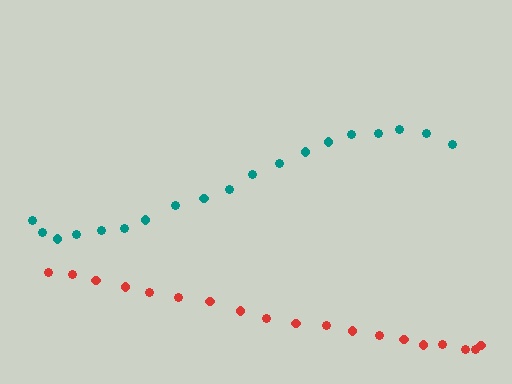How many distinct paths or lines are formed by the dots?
There are 2 distinct paths.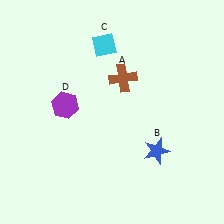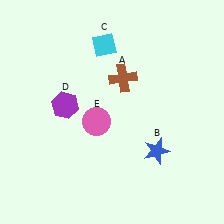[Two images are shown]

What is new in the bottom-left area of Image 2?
A pink circle (E) was added in the bottom-left area of Image 2.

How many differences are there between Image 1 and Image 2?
There is 1 difference between the two images.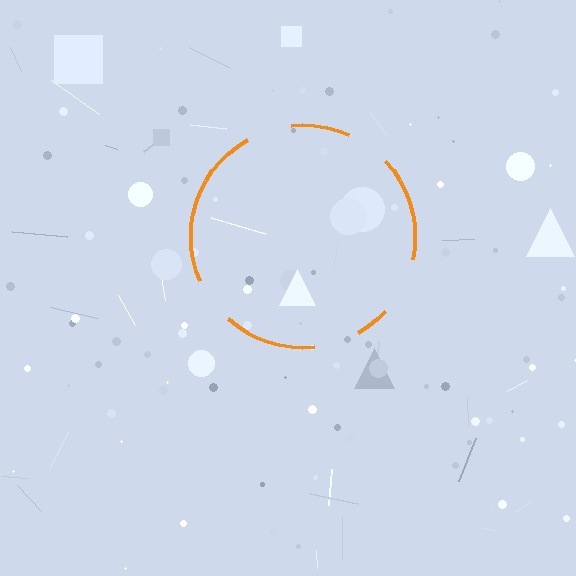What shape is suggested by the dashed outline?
The dashed outline suggests a circle.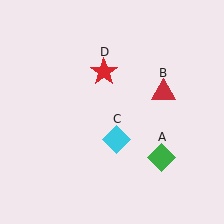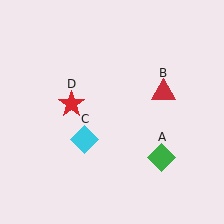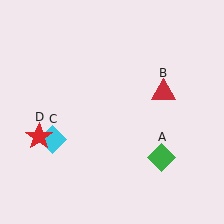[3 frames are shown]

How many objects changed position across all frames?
2 objects changed position: cyan diamond (object C), red star (object D).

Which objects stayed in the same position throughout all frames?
Green diamond (object A) and red triangle (object B) remained stationary.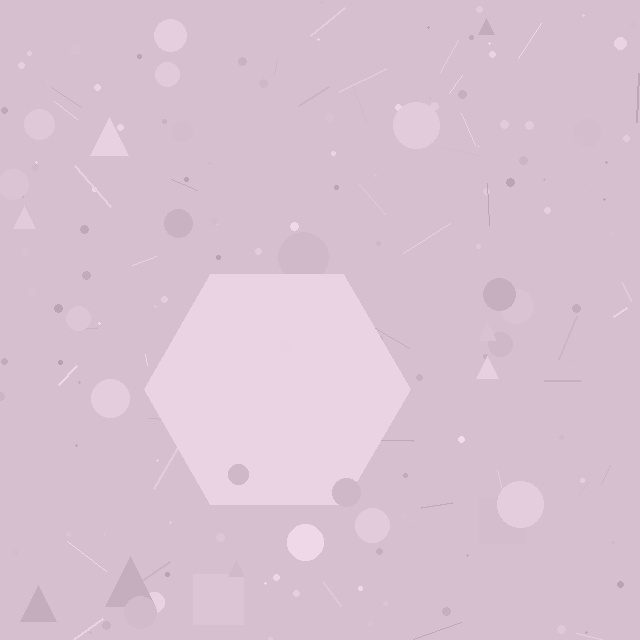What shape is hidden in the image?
A hexagon is hidden in the image.